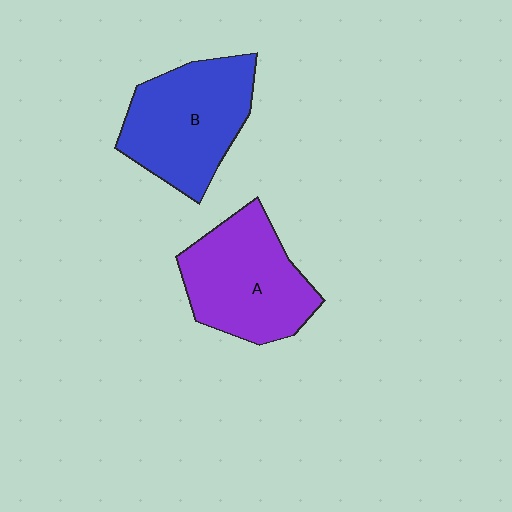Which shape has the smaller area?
Shape A (purple).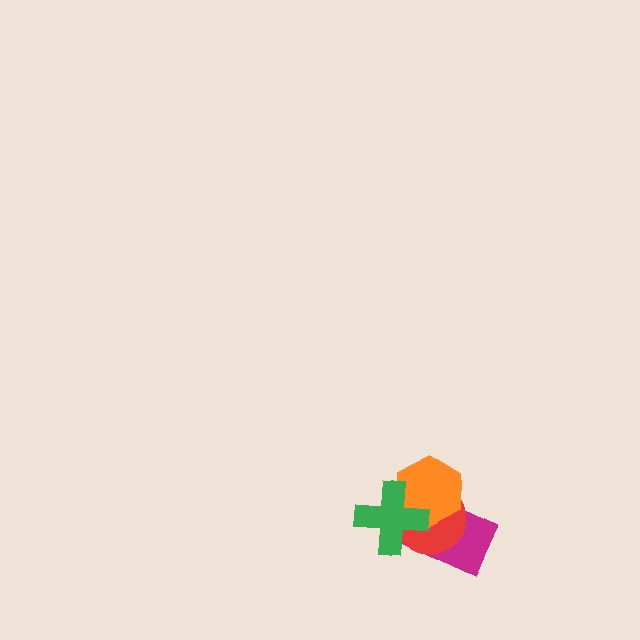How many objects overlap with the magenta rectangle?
3 objects overlap with the magenta rectangle.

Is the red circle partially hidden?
Yes, it is partially covered by another shape.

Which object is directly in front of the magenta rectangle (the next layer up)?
The red circle is directly in front of the magenta rectangle.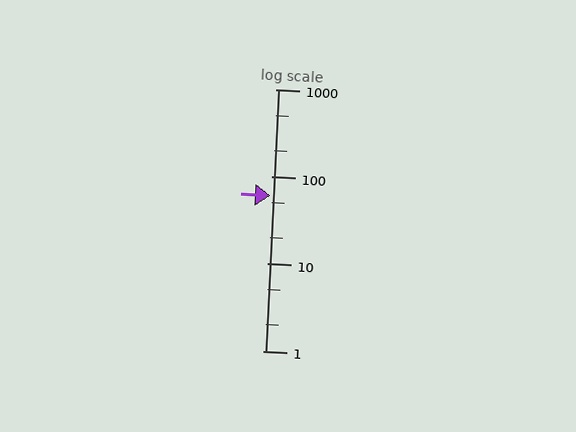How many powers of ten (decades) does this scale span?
The scale spans 3 decades, from 1 to 1000.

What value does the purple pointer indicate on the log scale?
The pointer indicates approximately 60.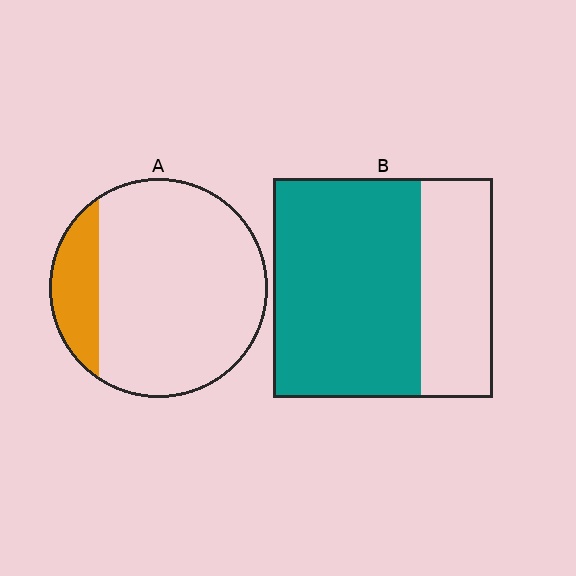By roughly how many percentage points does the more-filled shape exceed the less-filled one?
By roughly 50 percentage points (B over A).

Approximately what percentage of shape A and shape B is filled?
A is approximately 15% and B is approximately 65%.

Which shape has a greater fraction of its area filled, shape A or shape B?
Shape B.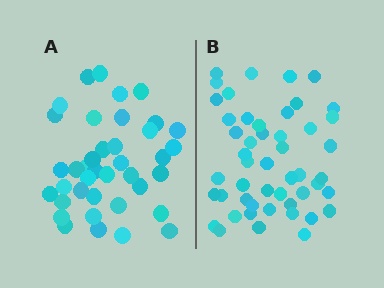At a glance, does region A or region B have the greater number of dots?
Region B (the right region) has more dots.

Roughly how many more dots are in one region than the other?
Region B has roughly 10 or so more dots than region A.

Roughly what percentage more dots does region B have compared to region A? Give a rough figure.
About 25% more.